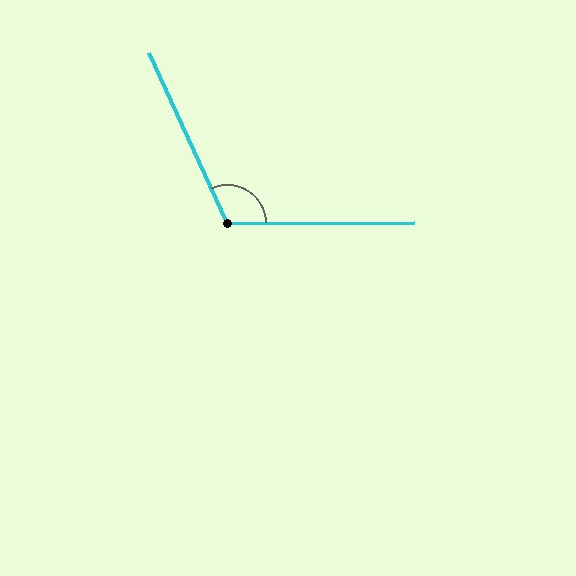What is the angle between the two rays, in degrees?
Approximately 114 degrees.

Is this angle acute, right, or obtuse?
It is obtuse.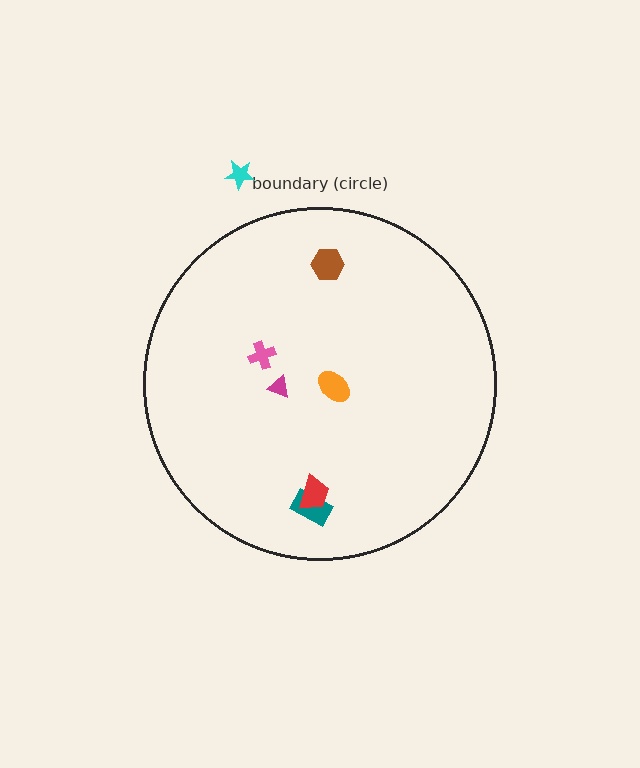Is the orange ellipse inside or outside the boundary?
Inside.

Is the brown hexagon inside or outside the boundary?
Inside.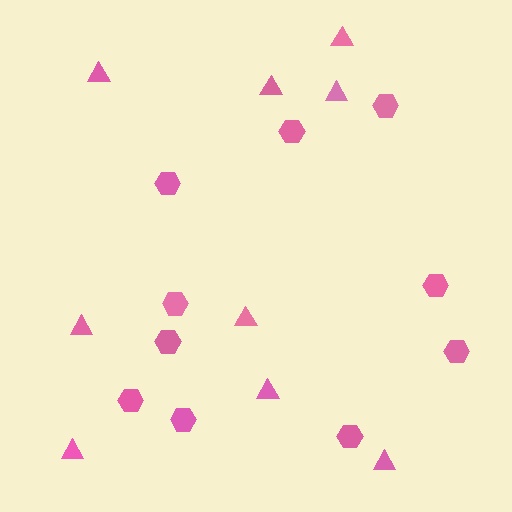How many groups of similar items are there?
There are 2 groups: one group of hexagons (10) and one group of triangles (9).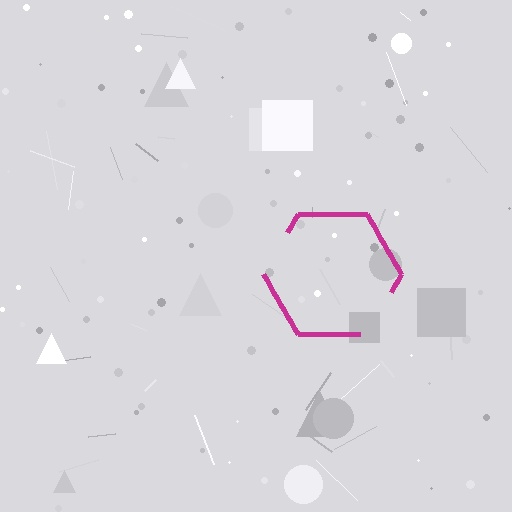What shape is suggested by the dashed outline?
The dashed outline suggests a hexagon.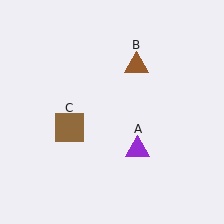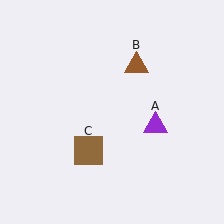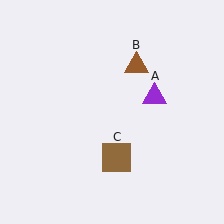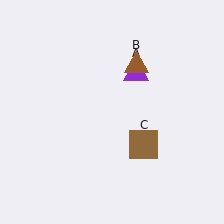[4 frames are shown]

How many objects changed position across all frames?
2 objects changed position: purple triangle (object A), brown square (object C).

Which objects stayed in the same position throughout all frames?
Brown triangle (object B) remained stationary.